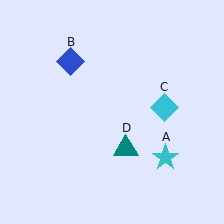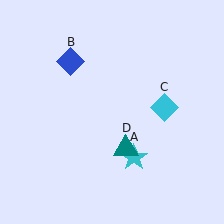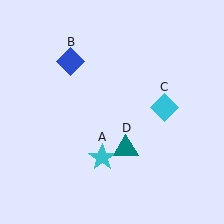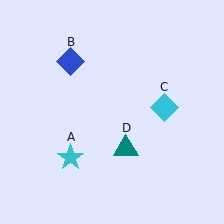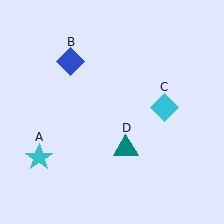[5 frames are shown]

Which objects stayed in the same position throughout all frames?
Blue diamond (object B) and cyan diamond (object C) and teal triangle (object D) remained stationary.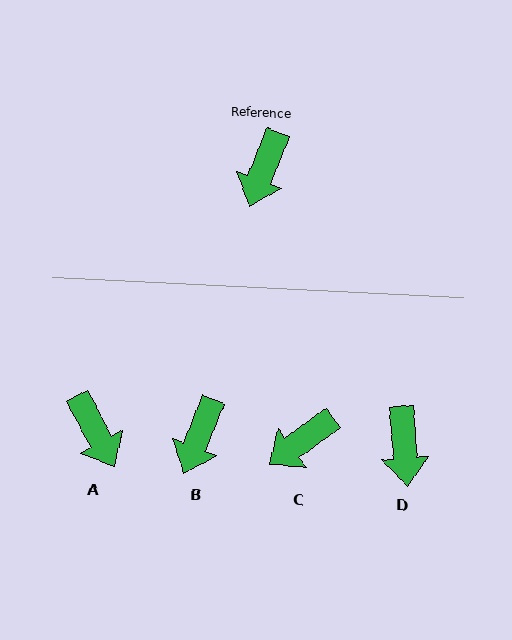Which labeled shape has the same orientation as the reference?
B.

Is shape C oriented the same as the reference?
No, it is off by about 32 degrees.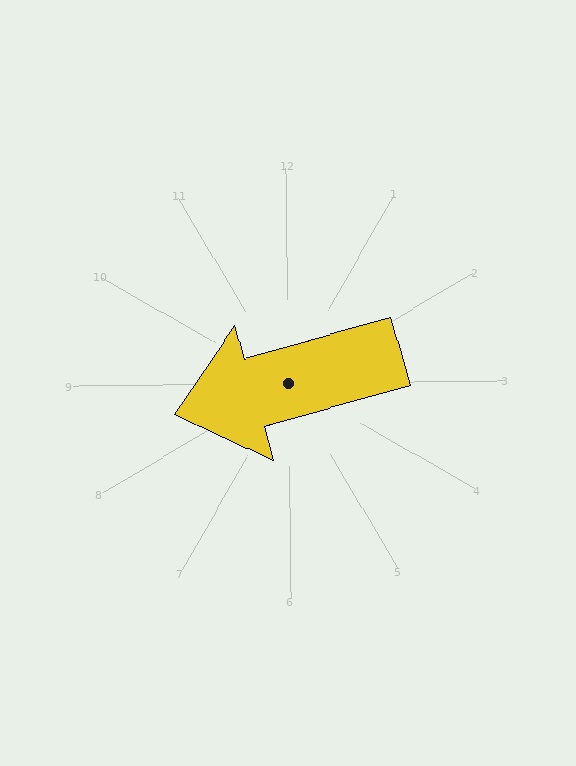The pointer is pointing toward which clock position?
Roughly 8 o'clock.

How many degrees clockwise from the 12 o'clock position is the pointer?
Approximately 255 degrees.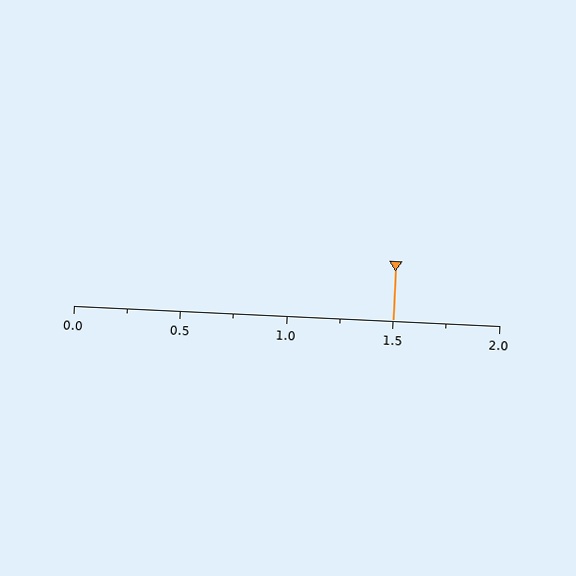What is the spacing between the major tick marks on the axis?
The major ticks are spaced 0.5 apart.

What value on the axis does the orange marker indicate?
The marker indicates approximately 1.5.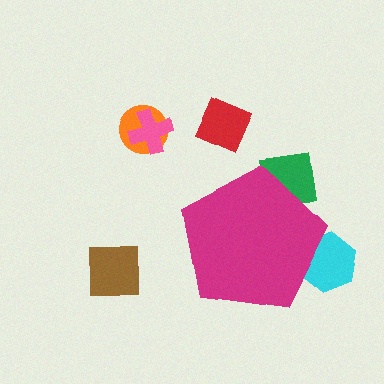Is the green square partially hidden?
Yes, the green square is partially hidden behind the magenta pentagon.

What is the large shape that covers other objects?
A magenta pentagon.